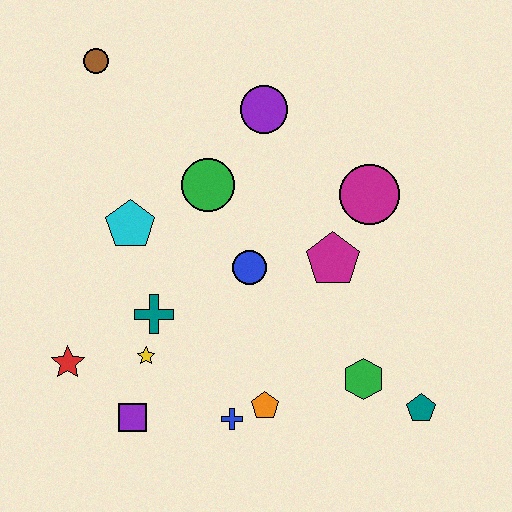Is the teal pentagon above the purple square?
Yes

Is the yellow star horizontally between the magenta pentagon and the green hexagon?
No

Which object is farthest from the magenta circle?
The red star is farthest from the magenta circle.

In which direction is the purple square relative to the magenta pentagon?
The purple square is to the left of the magenta pentagon.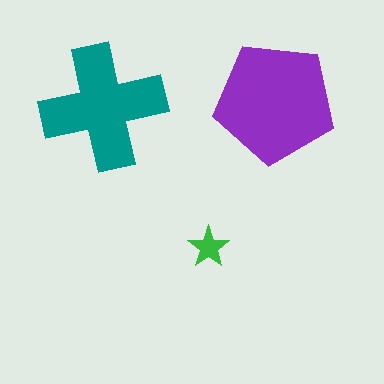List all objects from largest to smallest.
The purple pentagon, the teal cross, the green star.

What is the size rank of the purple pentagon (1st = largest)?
1st.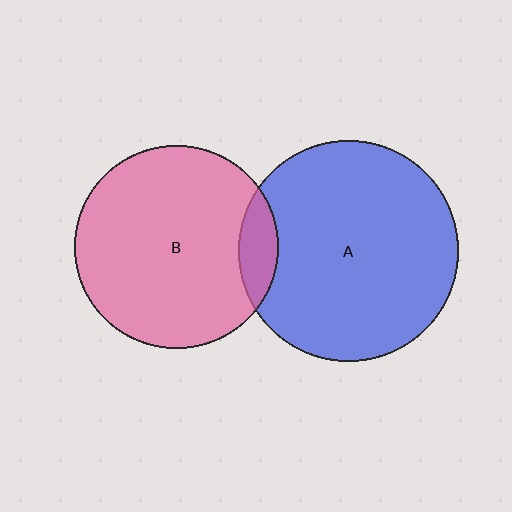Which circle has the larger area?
Circle A (blue).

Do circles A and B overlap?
Yes.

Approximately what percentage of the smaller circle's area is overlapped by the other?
Approximately 10%.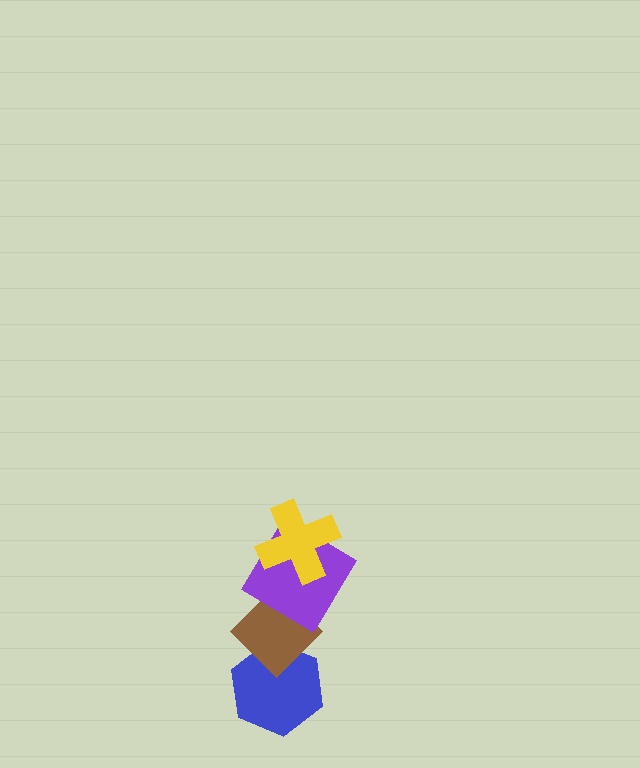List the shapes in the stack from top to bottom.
From top to bottom: the yellow cross, the purple diamond, the brown diamond, the blue hexagon.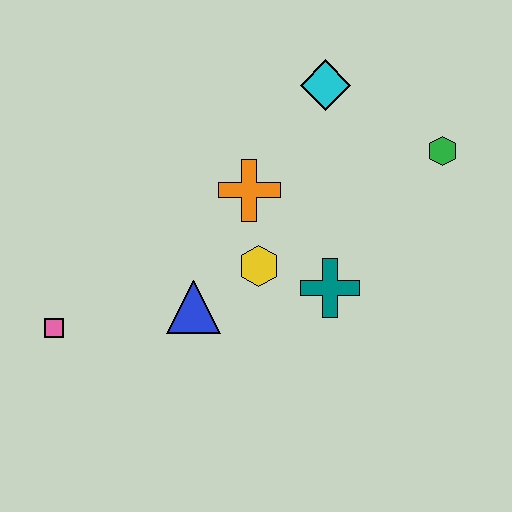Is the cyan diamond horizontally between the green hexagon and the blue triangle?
Yes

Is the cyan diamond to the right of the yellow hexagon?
Yes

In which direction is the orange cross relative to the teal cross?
The orange cross is above the teal cross.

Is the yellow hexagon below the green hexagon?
Yes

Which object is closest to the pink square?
The blue triangle is closest to the pink square.